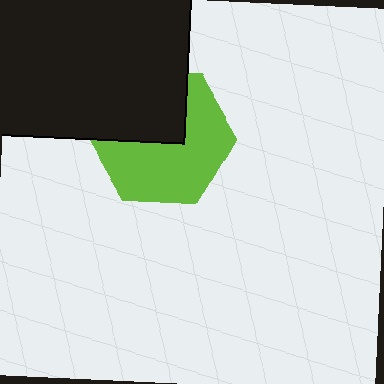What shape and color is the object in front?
The object in front is a black rectangle.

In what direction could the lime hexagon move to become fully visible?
The lime hexagon could move down. That would shift it out from behind the black rectangle entirely.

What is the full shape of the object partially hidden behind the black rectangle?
The partially hidden object is a lime hexagon.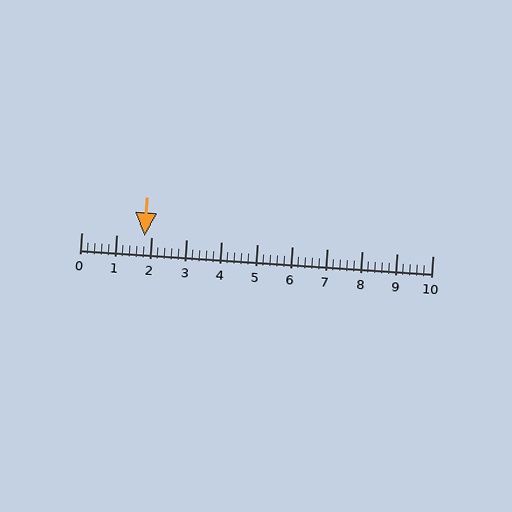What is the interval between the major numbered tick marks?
The major tick marks are spaced 1 units apart.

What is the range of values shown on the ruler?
The ruler shows values from 0 to 10.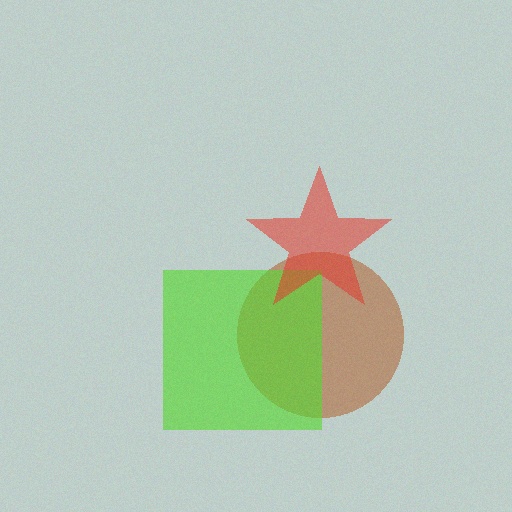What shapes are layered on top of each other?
The layered shapes are: a brown circle, a lime square, a red star.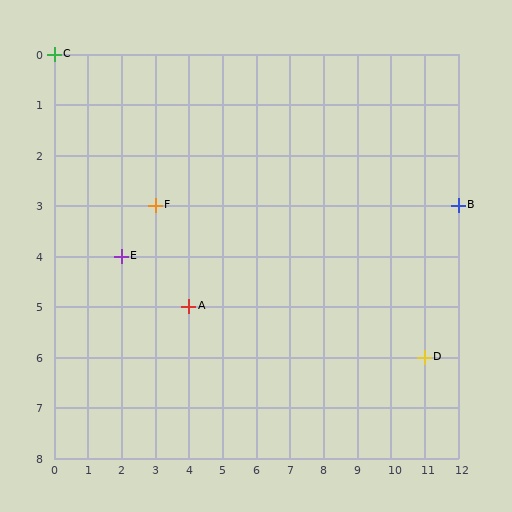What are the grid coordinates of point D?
Point D is at grid coordinates (11, 6).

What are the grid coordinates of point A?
Point A is at grid coordinates (4, 5).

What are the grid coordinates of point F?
Point F is at grid coordinates (3, 3).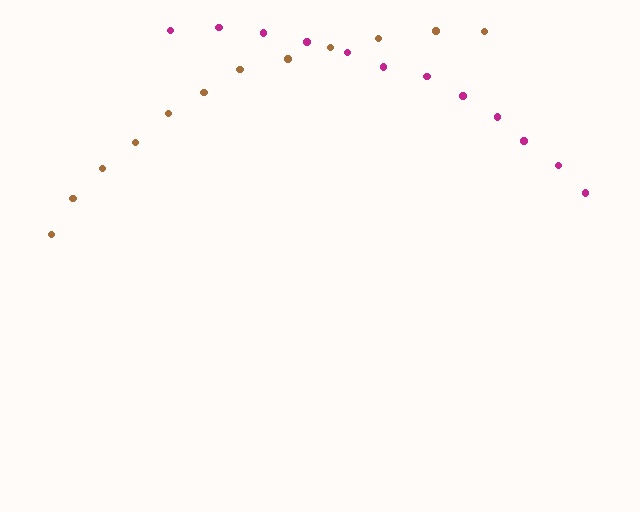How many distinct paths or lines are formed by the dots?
There are 2 distinct paths.